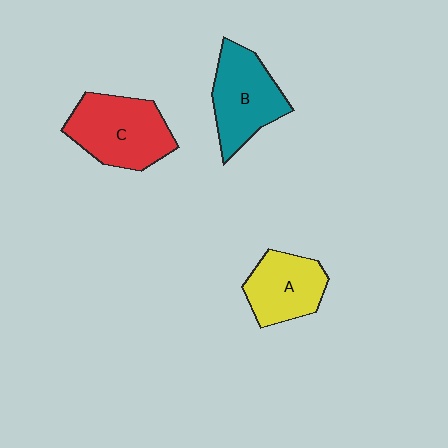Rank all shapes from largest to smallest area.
From largest to smallest: C (red), B (teal), A (yellow).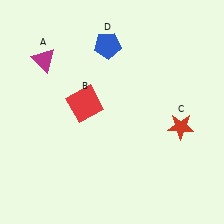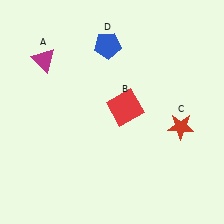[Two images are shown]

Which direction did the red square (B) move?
The red square (B) moved right.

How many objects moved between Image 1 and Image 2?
1 object moved between the two images.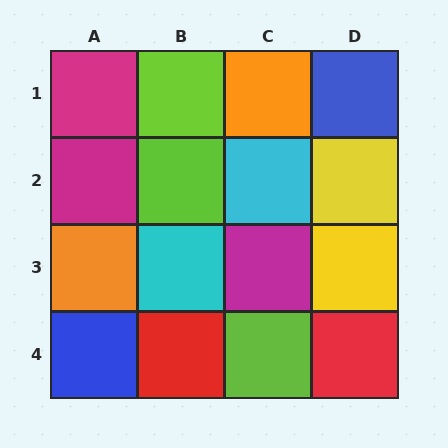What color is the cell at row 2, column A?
Magenta.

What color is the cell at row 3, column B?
Cyan.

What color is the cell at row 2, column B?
Lime.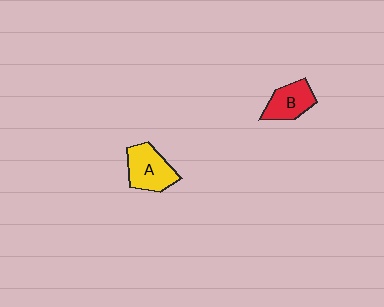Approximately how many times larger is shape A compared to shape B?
Approximately 1.3 times.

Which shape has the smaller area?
Shape B (red).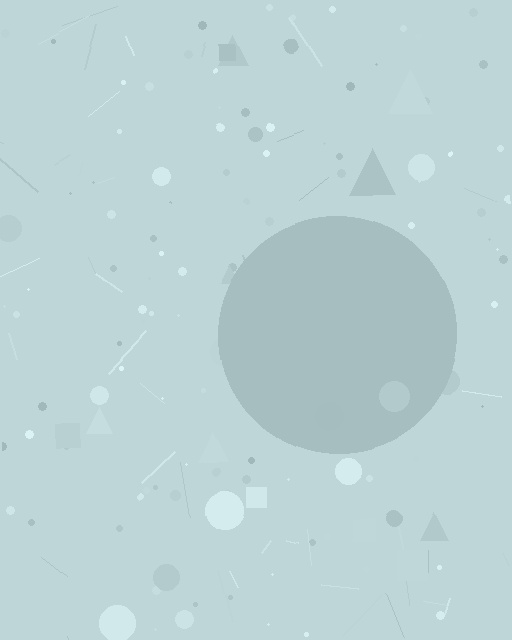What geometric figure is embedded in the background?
A circle is embedded in the background.